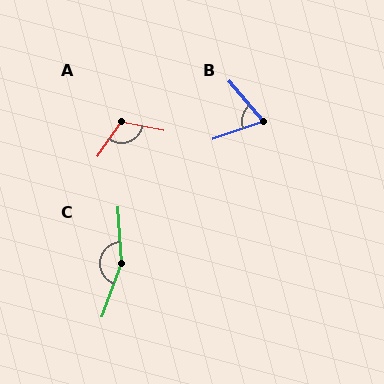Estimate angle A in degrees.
Approximately 114 degrees.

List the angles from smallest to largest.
B (69°), A (114°), C (157°).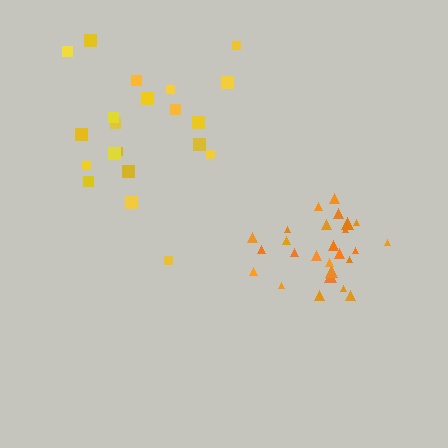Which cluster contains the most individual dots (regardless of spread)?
Orange (26).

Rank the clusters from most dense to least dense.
orange, yellow.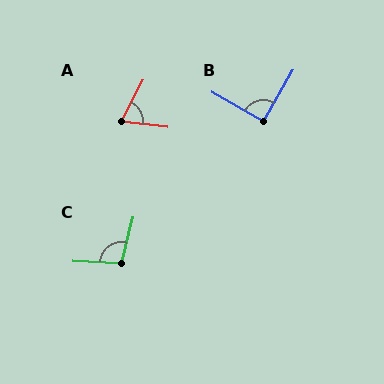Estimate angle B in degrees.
Approximately 90 degrees.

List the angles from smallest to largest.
A (69°), B (90°), C (102°).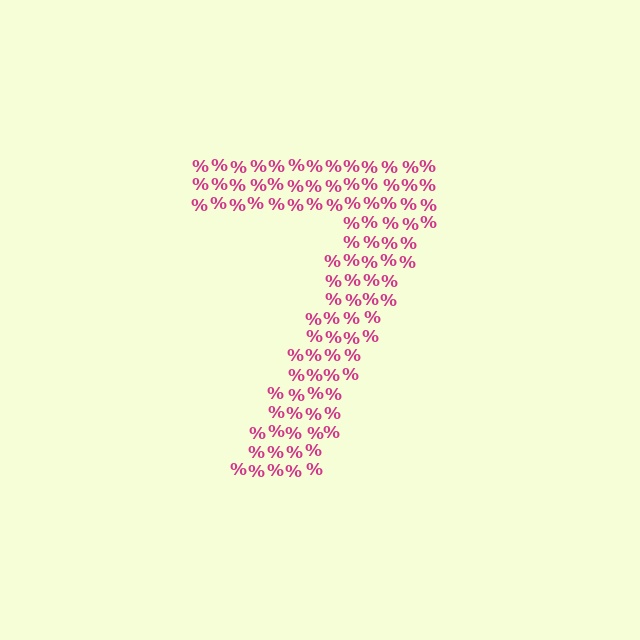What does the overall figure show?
The overall figure shows the digit 7.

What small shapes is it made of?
It is made of small percent signs.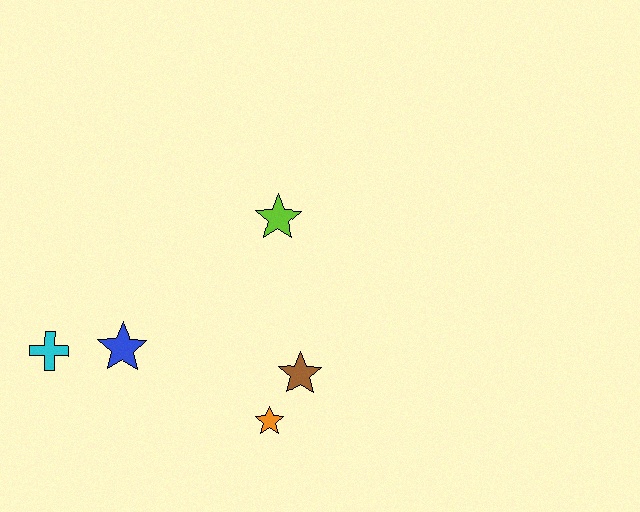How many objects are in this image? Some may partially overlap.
There are 5 objects.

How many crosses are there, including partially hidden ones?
There is 1 cross.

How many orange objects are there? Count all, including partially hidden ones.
There is 1 orange object.